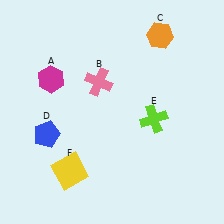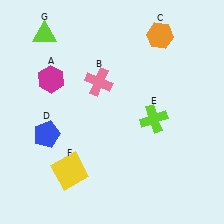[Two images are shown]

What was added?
A lime triangle (G) was added in Image 2.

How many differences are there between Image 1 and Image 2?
There is 1 difference between the two images.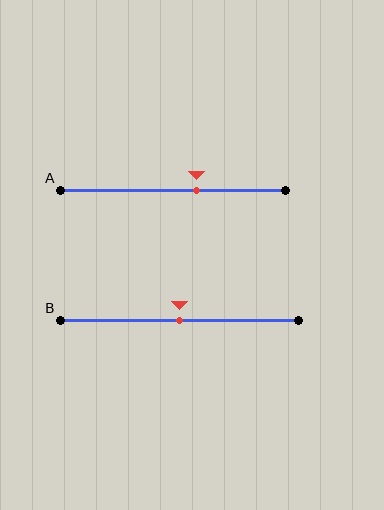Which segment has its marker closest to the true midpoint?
Segment B has its marker closest to the true midpoint.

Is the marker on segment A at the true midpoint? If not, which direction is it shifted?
No, the marker on segment A is shifted to the right by about 11% of the segment length.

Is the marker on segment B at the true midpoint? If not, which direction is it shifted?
Yes, the marker on segment B is at the true midpoint.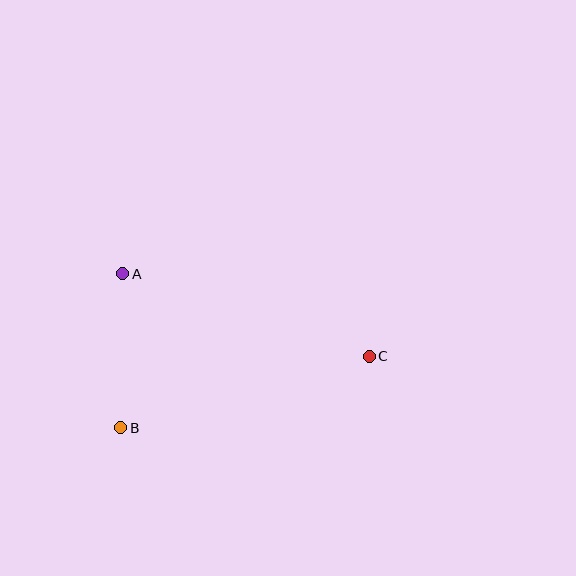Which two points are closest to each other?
Points A and B are closest to each other.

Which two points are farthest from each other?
Points A and C are farthest from each other.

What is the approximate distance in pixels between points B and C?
The distance between B and C is approximately 258 pixels.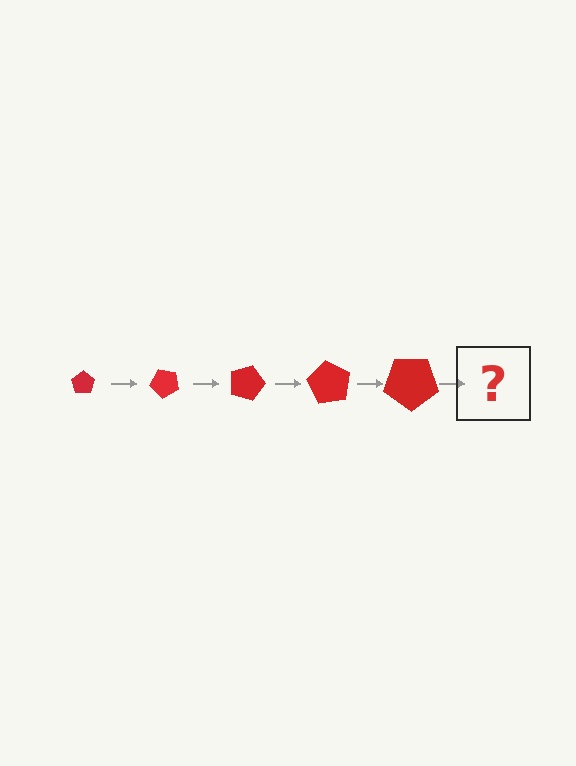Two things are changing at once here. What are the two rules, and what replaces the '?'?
The two rules are that the pentagon grows larger each step and it rotates 45 degrees each step. The '?' should be a pentagon, larger than the previous one and rotated 225 degrees from the start.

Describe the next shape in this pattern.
It should be a pentagon, larger than the previous one and rotated 225 degrees from the start.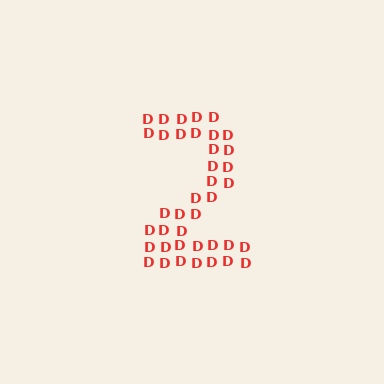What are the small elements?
The small elements are letter D's.